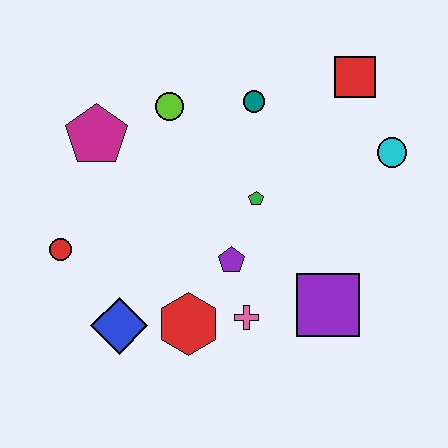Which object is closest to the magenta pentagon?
The lime circle is closest to the magenta pentagon.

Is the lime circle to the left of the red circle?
No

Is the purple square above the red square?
No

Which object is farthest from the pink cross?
The red square is farthest from the pink cross.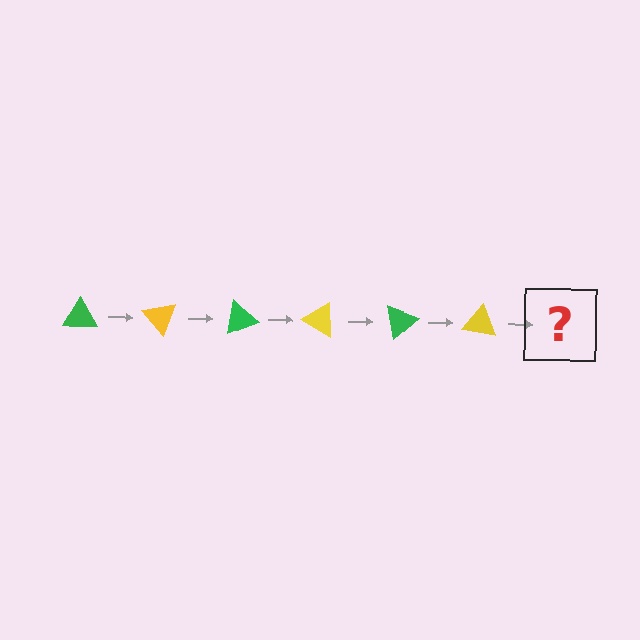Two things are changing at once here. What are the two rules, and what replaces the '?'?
The two rules are that it rotates 50 degrees each step and the color cycles through green and yellow. The '?' should be a green triangle, rotated 300 degrees from the start.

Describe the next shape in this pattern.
It should be a green triangle, rotated 300 degrees from the start.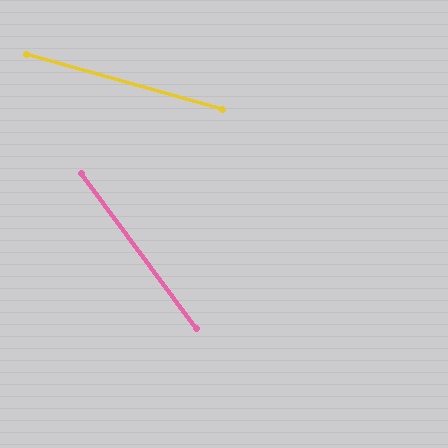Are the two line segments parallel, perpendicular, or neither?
Neither parallel nor perpendicular — they differ by about 38°.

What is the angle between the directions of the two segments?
Approximately 38 degrees.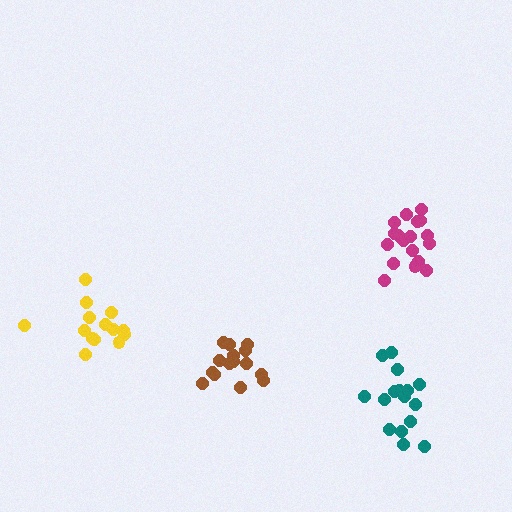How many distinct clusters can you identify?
There are 4 distinct clusters.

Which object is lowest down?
The teal cluster is bottommost.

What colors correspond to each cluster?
The clusters are colored: magenta, yellow, brown, teal.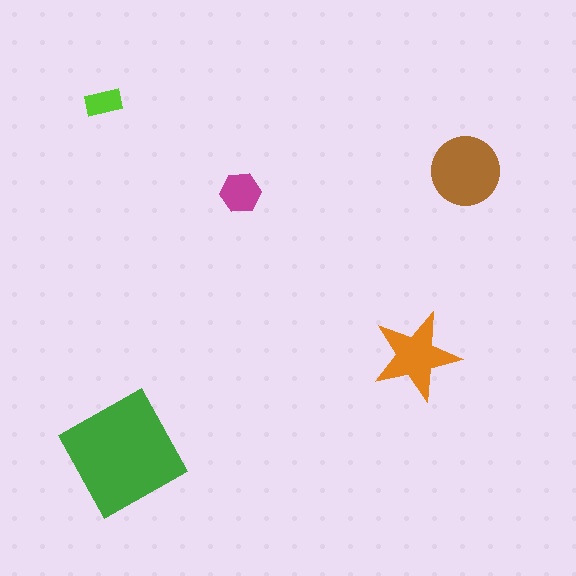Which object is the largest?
The green square.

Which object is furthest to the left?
The lime rectangle is leftmost.